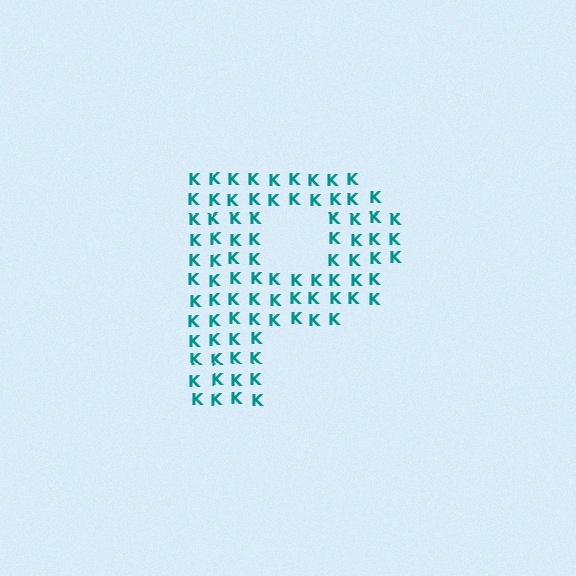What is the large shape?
The large shape is the letter P.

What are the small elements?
The small elements are letter K's.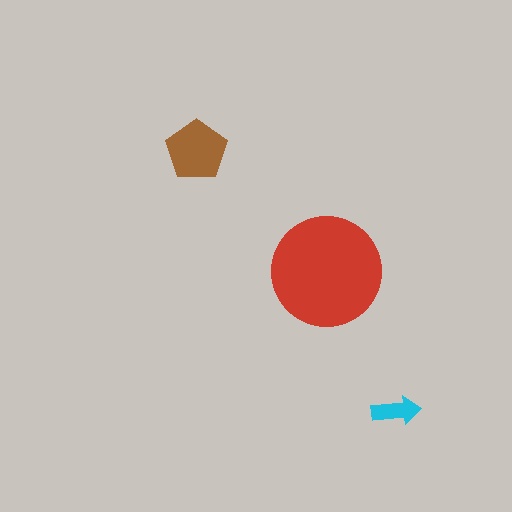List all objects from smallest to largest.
The cyan arrow, the brown pentagon, the red circle.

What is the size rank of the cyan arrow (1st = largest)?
3rd.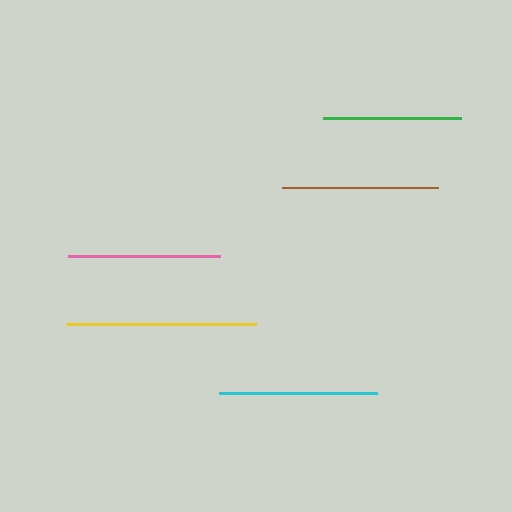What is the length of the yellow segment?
The yellow segment is approximately 190 pixels long.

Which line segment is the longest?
The yellow line is the longest at approximately 190 pixels.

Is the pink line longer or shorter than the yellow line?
The yellow line is longer than the pink line.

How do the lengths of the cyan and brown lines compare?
The cyan and brown lines are approximately the same length.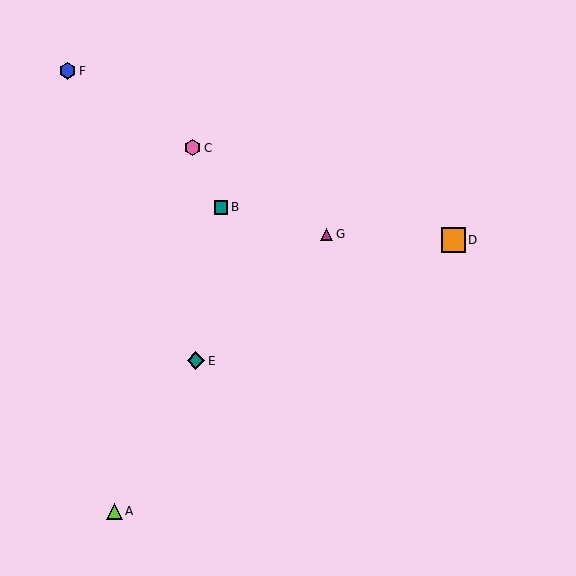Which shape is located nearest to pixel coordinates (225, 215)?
The teal square (labeled B) at (221, 207) is nearest to that location.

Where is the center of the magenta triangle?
The center of the magenta triangle is at (326, 234).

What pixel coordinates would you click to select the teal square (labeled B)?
Click at (221, 207) to select the teal square B.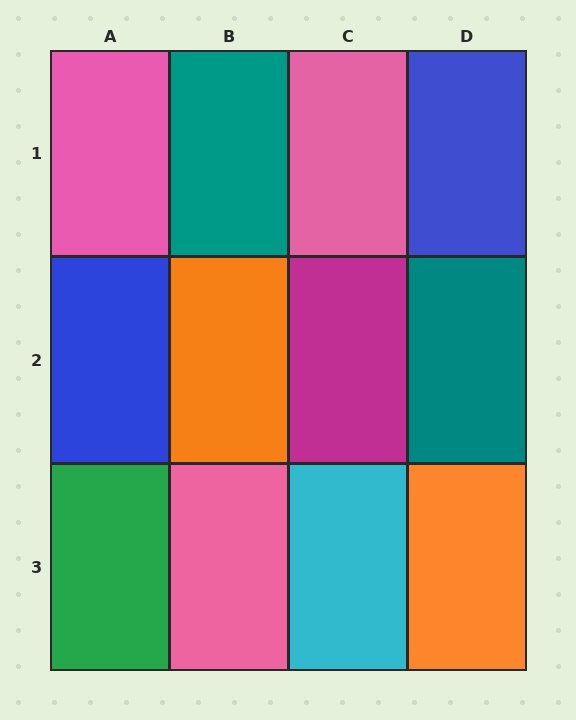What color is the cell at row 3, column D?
Orange.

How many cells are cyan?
1 cell is cyan.